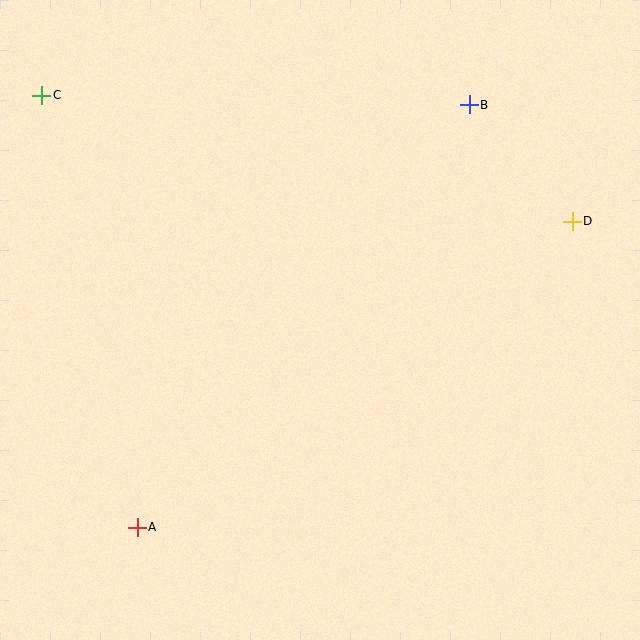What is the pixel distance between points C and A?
The distance between C and A is 443 pixels.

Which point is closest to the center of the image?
Point B at (469, 105) is closest to the center.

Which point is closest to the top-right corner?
Point B is closest to the top-right corner.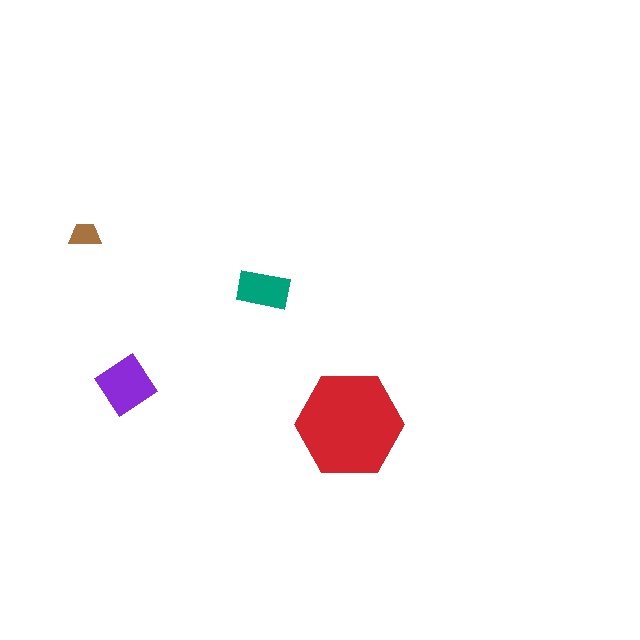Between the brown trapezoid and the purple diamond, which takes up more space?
The purple diamond.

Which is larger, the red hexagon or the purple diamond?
The red hexagon.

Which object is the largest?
The red hexagon.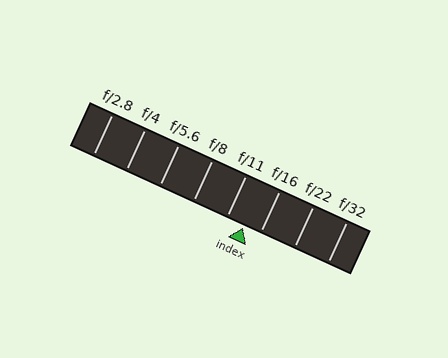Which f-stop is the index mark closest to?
The index mark is closest to f/16.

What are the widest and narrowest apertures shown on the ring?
The widest aperture shown is f/2.8 and the narrowest is f/32.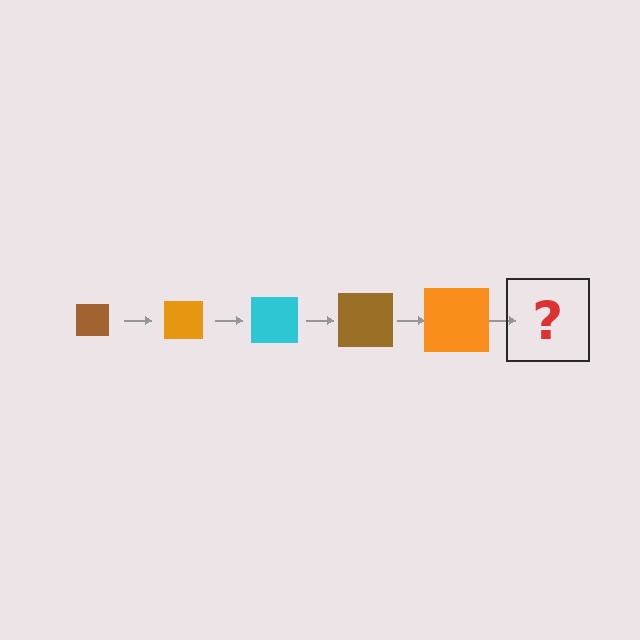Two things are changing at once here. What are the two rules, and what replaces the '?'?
The two rules are that the square grows larger each step and the color cycles through brown, orange, and cyan. The '?' should be a cyan square, larger than the previous one.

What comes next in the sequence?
The next element should be a cyan square, larger than the previous one.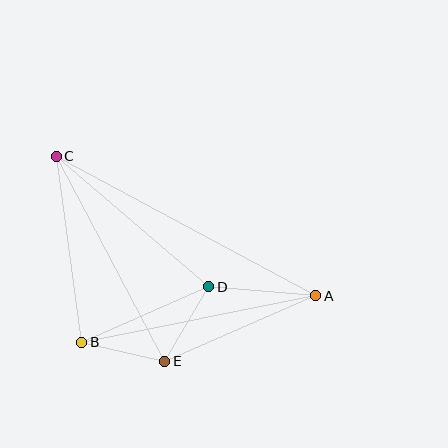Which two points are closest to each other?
Points B and E are closest to each other.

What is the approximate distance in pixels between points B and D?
The distance between B and D is approximately 139 pixels.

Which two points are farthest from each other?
Points A and C are farthest from each other.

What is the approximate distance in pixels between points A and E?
The distance between A and E is approximately 165 pixels.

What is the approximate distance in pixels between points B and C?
The distance between B and C is approximately 188 pixels.